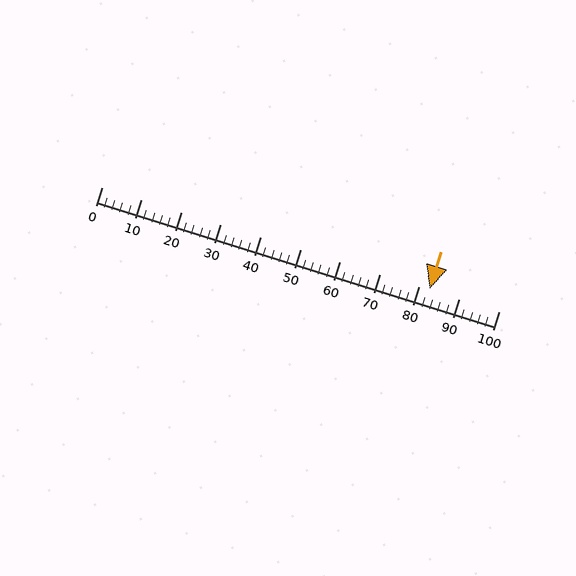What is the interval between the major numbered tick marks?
The major tick marks are spaced 10 units apart.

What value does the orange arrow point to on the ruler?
The orange arrow points to approximately 83.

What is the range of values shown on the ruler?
The ruler shows values from 0 to 100.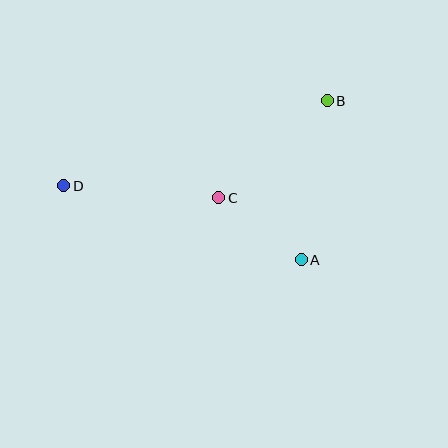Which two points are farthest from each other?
Points B and D are farthest from each other.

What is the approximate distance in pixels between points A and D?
The distance between A and D is approximately 249 pixels.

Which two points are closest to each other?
Points A and C are closest to each other.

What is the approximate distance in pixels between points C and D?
The distance between C and D is approximately 155 pixels.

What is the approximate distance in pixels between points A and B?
The distance between A and B is approximately 161 pixels.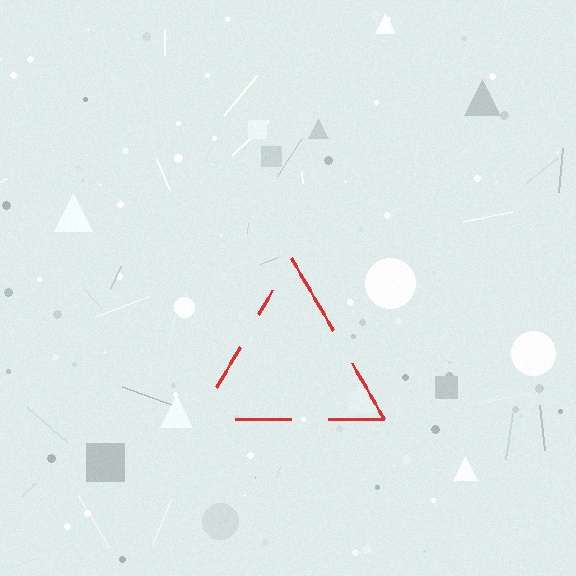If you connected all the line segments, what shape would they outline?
They would outline a triangle.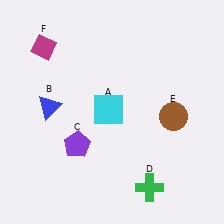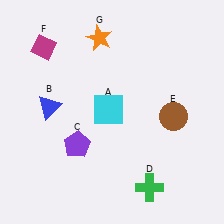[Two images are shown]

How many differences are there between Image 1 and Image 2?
There is 1 difference between the two images.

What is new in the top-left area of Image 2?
An orange star (G) was added in the top-left area of Image 2.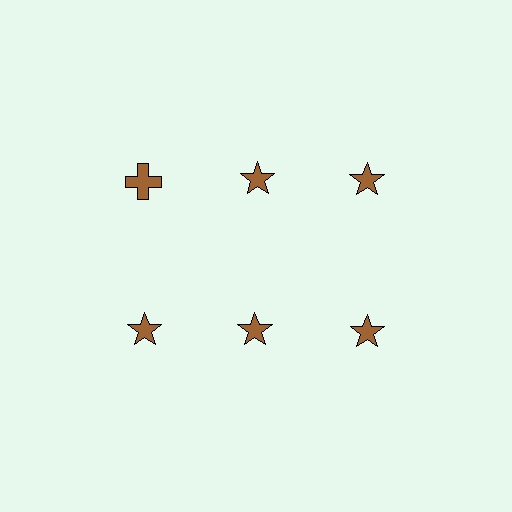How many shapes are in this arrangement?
There are 6 shapes arranged in a grid pattern.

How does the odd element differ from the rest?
It has a different shape: cross instead of star.